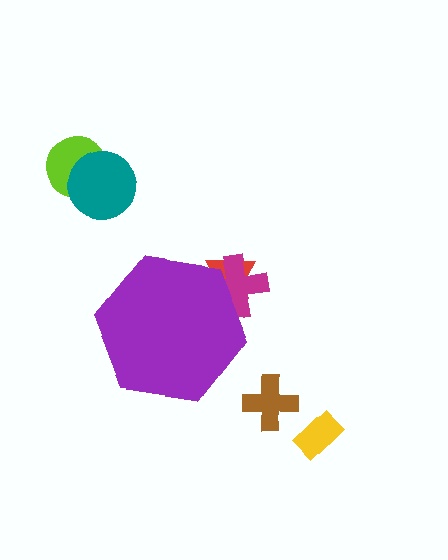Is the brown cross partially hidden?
No, the brown cross is fully visible.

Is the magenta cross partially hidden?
Yes, the magenta cross is partially hidden behind the purple hexagon.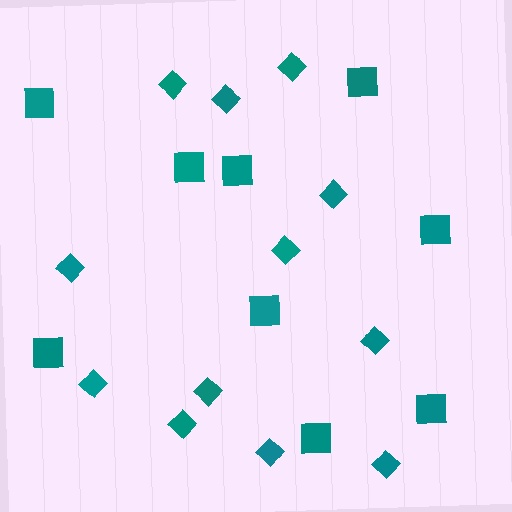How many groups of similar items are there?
There are 2 groups: one group of diamonds (12) and one group of squares (9).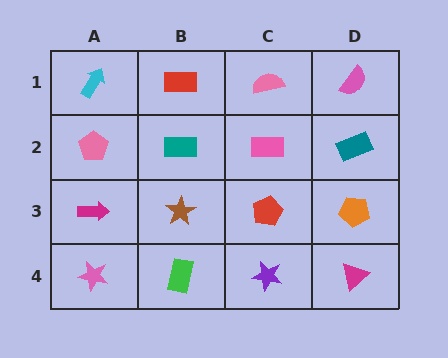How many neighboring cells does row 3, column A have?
3.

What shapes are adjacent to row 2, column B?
A red rectangle (row 1, column B), a brown star (row 3, column B), a pink pentagon (row 2, column A), a pink rectangle (row 2, column C).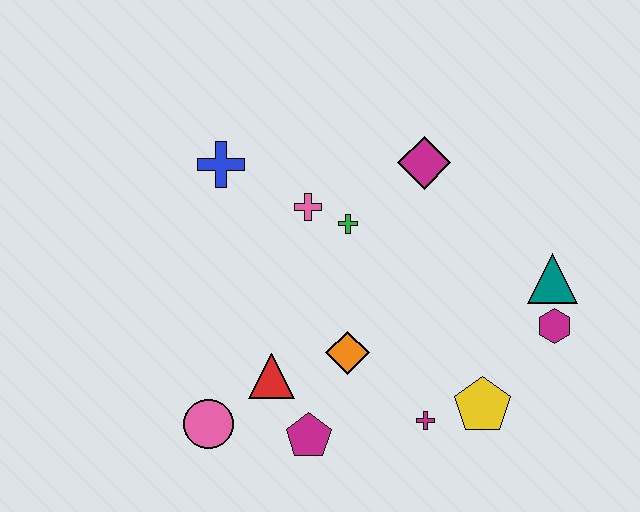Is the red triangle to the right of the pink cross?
No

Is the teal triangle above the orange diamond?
Yes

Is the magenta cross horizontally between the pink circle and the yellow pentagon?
Yes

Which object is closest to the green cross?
The pink cross is closest to the green cross.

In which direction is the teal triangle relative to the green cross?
The teal triangle is to the right of the green cross.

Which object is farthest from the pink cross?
The magenta hexagon is farthest from the pink cross.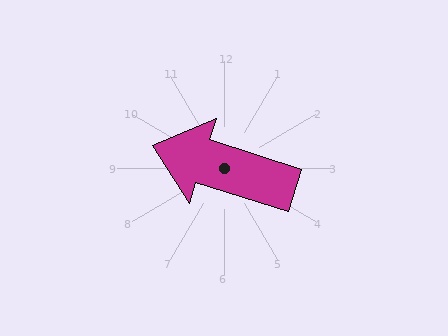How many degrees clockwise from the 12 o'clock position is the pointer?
Approximately 288 degrees.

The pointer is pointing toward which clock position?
Roughly 10 o'clock.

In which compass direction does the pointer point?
West.